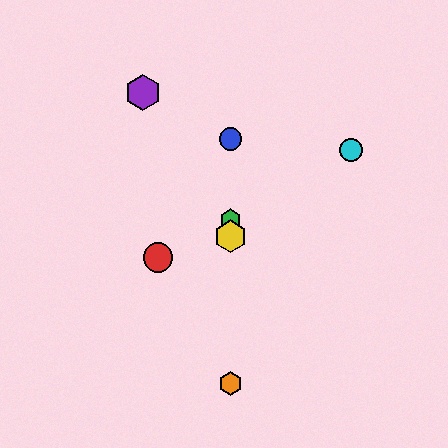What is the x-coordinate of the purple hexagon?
The purple hexagon is at x≈143.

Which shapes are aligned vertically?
The blue circle, the green hexagon, the yellow hexagon, the orange hexagon are aligned vertically.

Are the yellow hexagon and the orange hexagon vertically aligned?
Yes, both are at x≈230.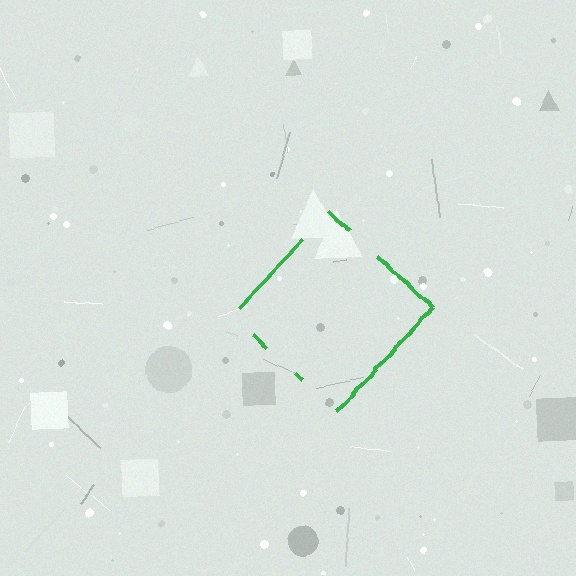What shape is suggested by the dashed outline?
The dashed outline suggests a diamond.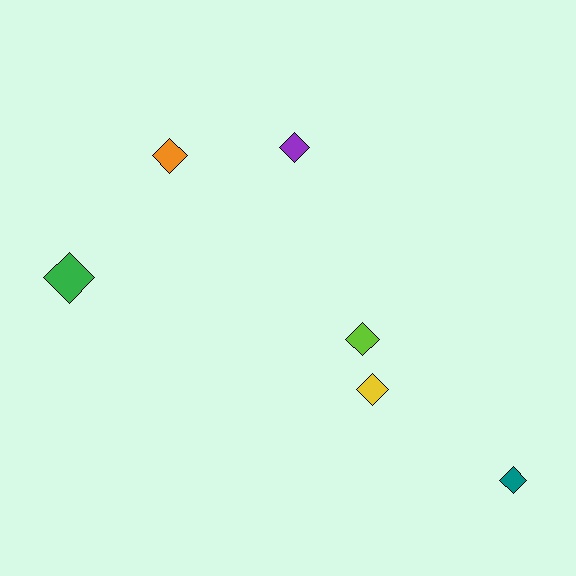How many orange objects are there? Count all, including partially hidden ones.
There is 1 orange object.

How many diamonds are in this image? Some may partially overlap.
There are 6 diamonds.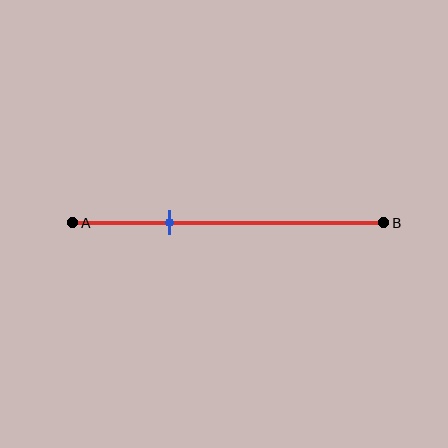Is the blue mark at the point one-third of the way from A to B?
Yes, the mark is approximately at the one-third point.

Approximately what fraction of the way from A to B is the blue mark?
The blue mark is approximately 30% of the way from A to B.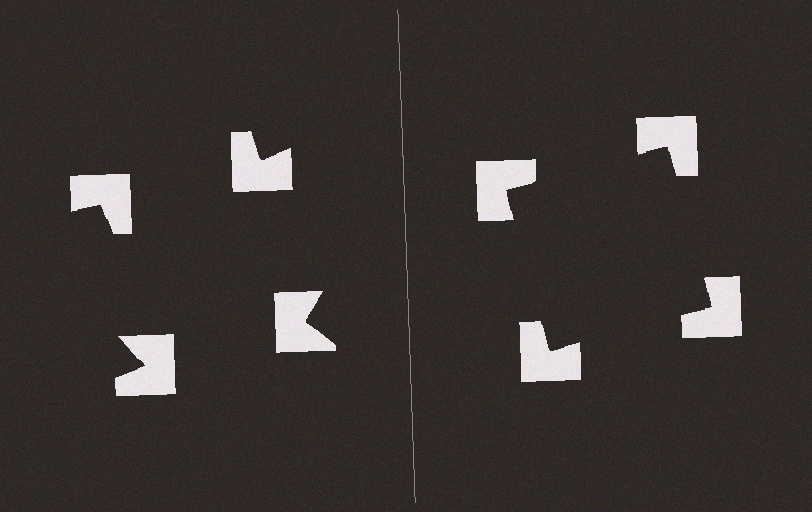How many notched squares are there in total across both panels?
8 — 4 on each side.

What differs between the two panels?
The notched squares are positioned identically on both sides; only the wedge orientations differ. On the right they align to a square; on the left they are misaligned.